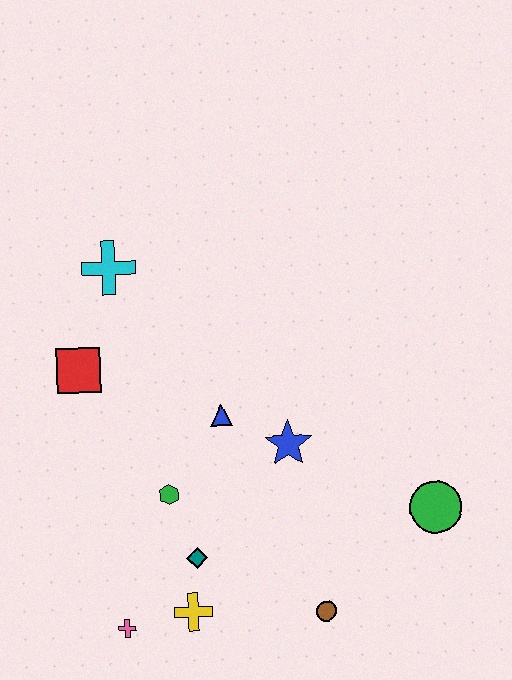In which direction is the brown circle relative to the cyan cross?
The brown circle is below the cyan cross.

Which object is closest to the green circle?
The brown circle is closest to the green circle.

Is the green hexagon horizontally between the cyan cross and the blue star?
Yes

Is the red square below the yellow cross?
No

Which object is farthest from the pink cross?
The cyan cross is farthest from the pink cross.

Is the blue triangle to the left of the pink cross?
No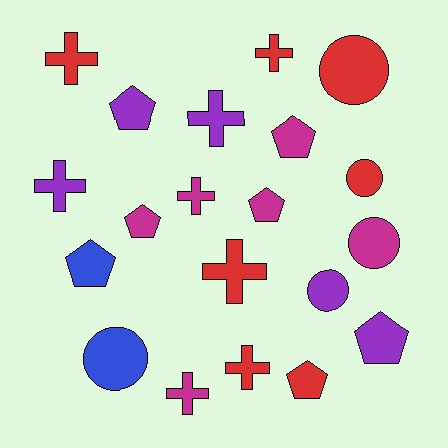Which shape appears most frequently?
Cross, with 8 objects.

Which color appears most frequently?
Red, with 7 objects.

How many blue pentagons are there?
There is 1 blue pentagon.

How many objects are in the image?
There are 20 objects.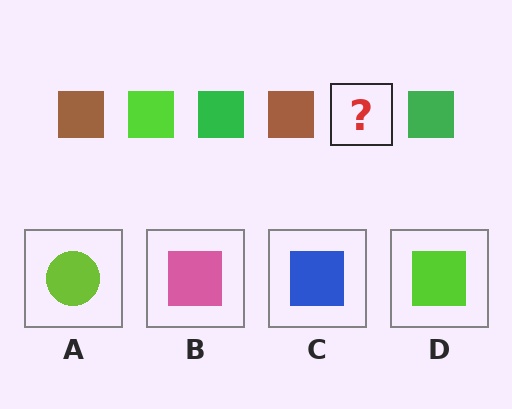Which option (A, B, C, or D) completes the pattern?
D.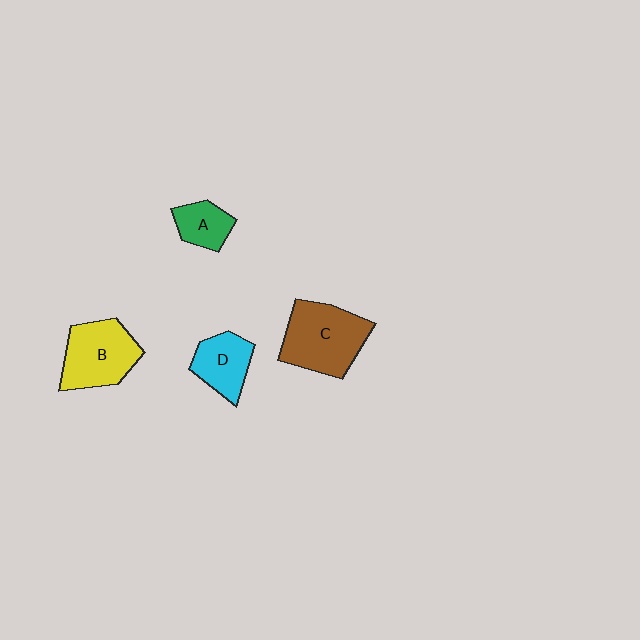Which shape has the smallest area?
Shape A (green).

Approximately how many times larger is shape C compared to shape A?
Approximately 2.3 times.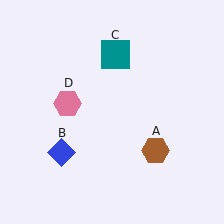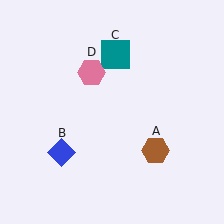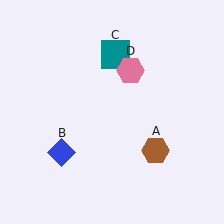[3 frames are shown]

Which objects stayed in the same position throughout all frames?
Brown hexagon (object A) and blue diamond (object B) and teal square (object C) remained stationary.